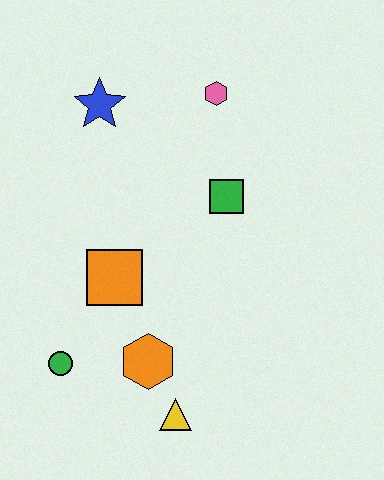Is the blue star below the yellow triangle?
No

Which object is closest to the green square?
The pink hexagon is closest to the green square.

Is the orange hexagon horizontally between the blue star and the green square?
Yes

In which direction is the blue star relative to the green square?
The blue star is to the left of the green square.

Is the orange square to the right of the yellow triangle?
No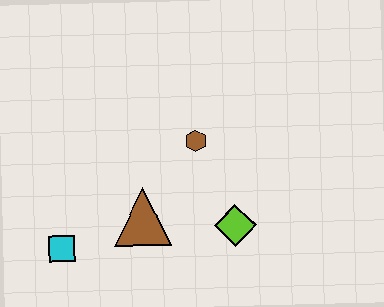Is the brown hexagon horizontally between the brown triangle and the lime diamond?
Yes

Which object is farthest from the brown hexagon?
The cyan square is farthest from the brown hexagon.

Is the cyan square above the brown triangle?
No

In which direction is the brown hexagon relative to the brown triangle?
The brown hexagon is above the brown triangle.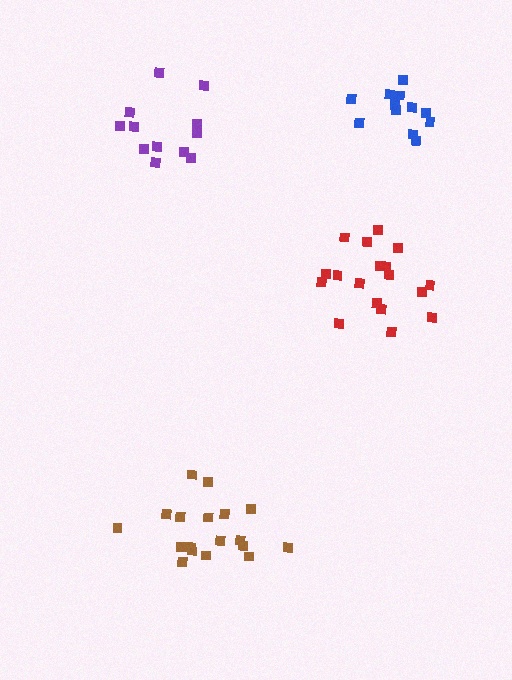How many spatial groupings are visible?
There are 4 spatial groupings.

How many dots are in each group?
Group 1: 12 dots, Group 2: 18 dots, Group 3: 12 dots, Group 4: 18 dots (60 total).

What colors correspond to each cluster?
The clusters are colored: blue, red, purple, brown.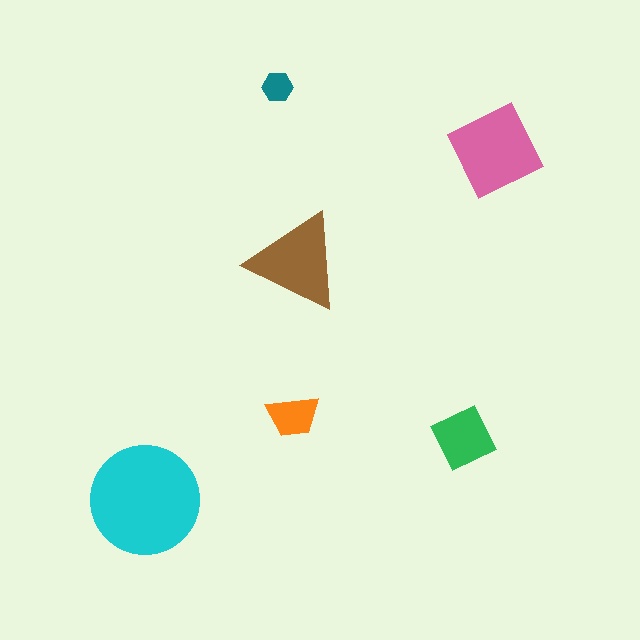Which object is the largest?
The cyan circle.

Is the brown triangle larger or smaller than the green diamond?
Larger.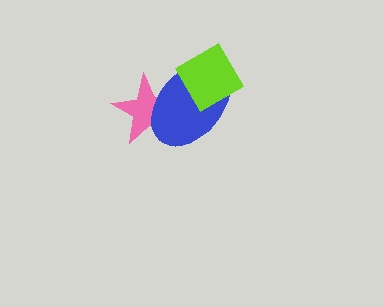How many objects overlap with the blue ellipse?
2 objects overlap with the blue ellipse.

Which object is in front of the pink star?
The blue ellipse is in front of the pink star.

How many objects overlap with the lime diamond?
1 object overlaps with the lime diamond.